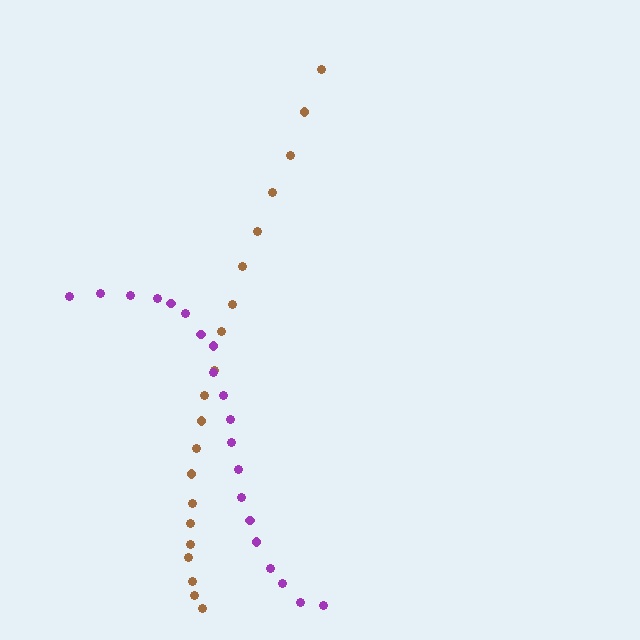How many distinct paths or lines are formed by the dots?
There are 2 distinct paths.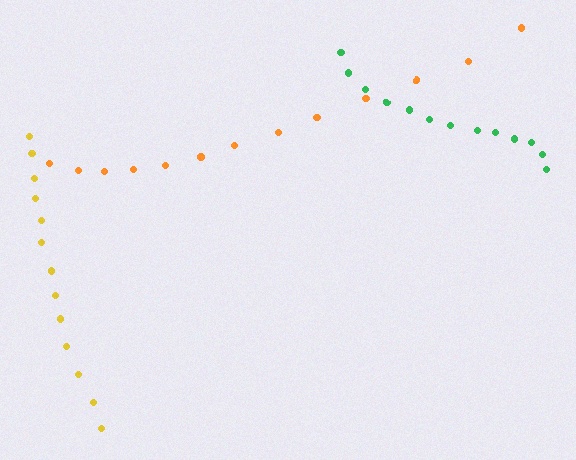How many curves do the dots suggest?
There are 3 distinct paths.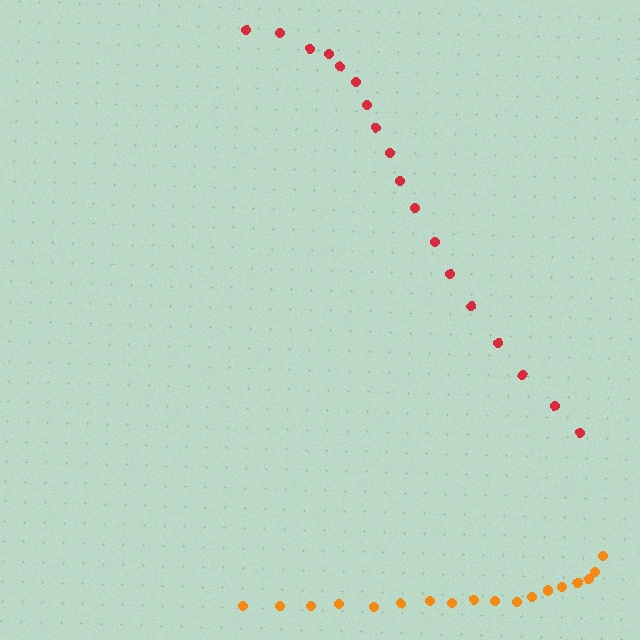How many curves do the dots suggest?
There are 2 distinct paths.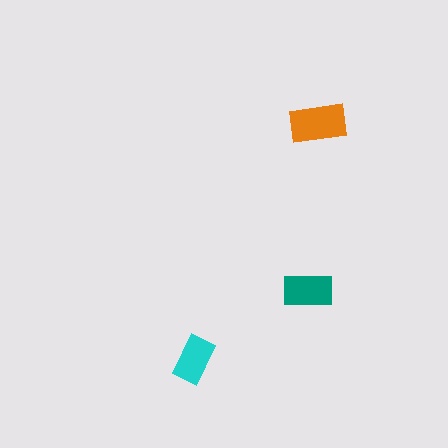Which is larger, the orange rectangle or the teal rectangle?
The orange one.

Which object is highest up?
The orange rectangle is topmost.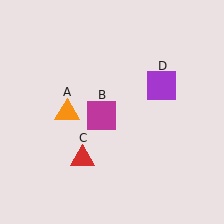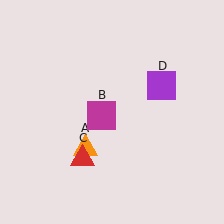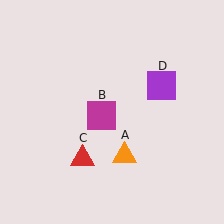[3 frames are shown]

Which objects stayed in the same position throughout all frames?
Magenta square (object B) and red triangle (object C) and purple square (object D) remained stationary.